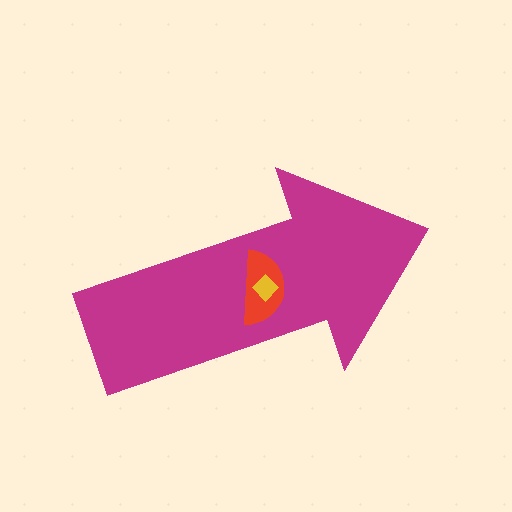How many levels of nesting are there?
3.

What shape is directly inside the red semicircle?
The yellow diamond.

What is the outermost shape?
The magenta arrow.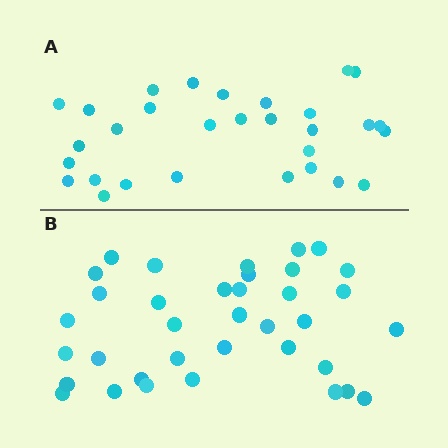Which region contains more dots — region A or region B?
Region B (the bottom region) has more dots.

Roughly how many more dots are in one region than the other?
Region B has about 6 more dots than region A.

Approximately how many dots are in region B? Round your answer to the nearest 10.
About 40 dots. (The exact count is 36, which rounds to 40.)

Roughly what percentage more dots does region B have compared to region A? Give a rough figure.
About 20% more.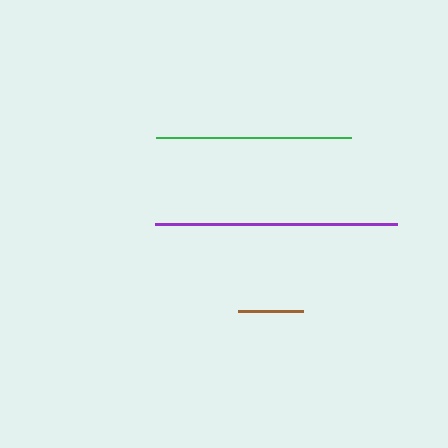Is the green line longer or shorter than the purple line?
The purple line is longer than the green line.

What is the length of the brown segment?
The brown segment is approximately 65 pixels long.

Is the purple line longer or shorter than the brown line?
The purple line is longer than the brown line.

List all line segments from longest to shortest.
From longest to shortest: purple, green, brown.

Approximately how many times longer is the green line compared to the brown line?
The green line is approximately 3.0 times the length of the brown line.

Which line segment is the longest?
The purple line is the longest at approximately 242 pixels.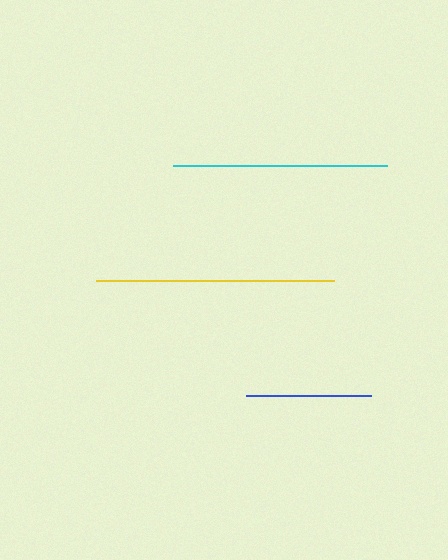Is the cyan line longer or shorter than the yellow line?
The yellow line is longer than the cyan line.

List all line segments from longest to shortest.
From longest to shortest: yellow, cyan, blue.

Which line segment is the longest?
The yellow line is the longest at approximately 238 pixels.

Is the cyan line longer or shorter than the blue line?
The cyan line is longer than the blue line.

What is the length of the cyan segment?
The cyan segment is approximately 214 pixels long.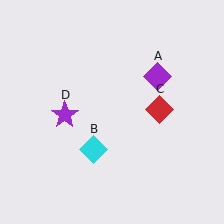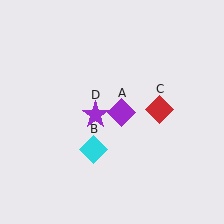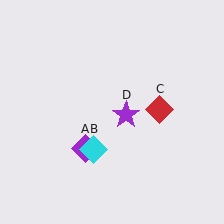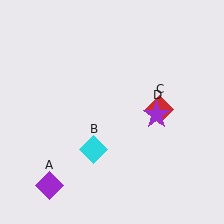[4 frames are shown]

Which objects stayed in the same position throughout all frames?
Cyan diamond (object B) and red diamond (object C) remained stationary.